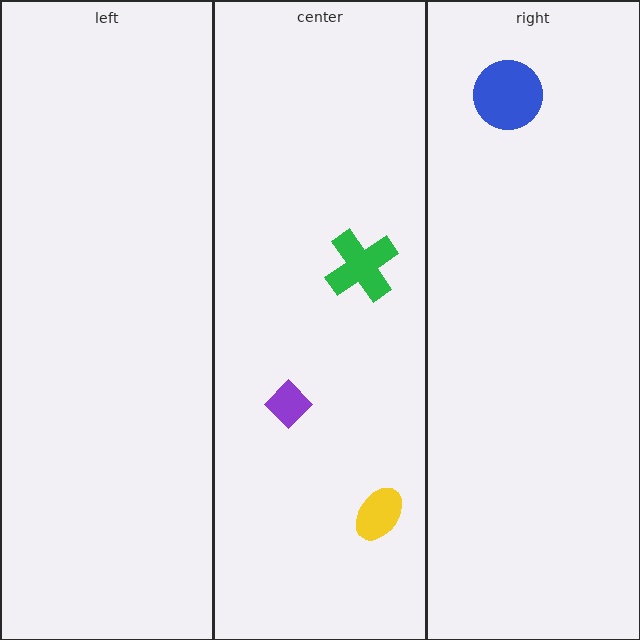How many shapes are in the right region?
1.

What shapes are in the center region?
The purple diamond, the yellow ellipse, the green cross.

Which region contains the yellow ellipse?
The center region.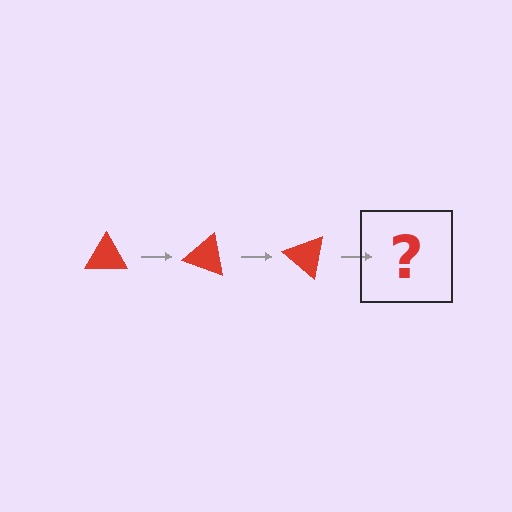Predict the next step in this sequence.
The next step is a red triangle rotated 60 degrees.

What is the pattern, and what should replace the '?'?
The pattern is that the triangle rotates 20 degrees each step. The '?' should be a red triangle rotated 60 degrees.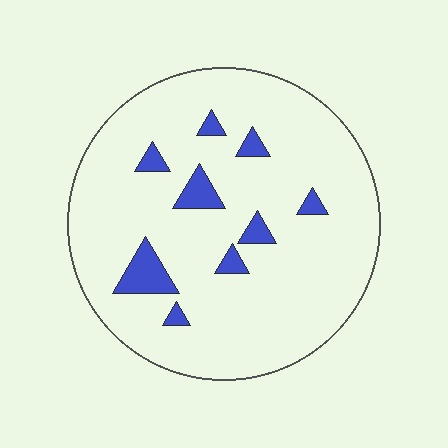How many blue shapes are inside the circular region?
9.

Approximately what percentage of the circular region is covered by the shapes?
Approximately 10%.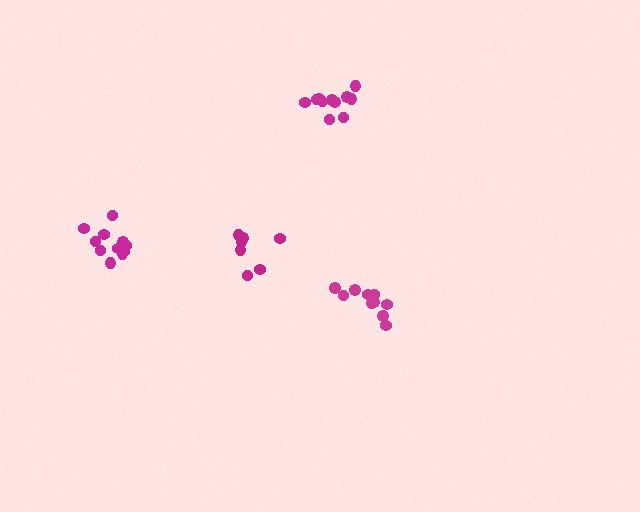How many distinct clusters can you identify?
There are 4 distinct clusters.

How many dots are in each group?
Group 1: 10 dots, Group 2: 11 dots, Group 3: 7 dots, Group 4: 11 dots (39 total).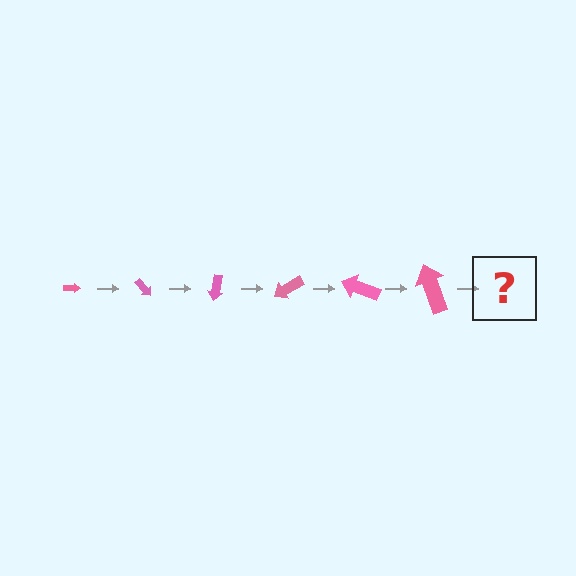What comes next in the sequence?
The next element should be an arrow, larger than the previous one and rotated 300 degrees from the start.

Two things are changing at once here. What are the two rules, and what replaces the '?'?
The two rules are that the arrow grows larger each step and it rotates 50 degrees each step. The '?' should be an arrow, larger than the previous one and rotated 300 degrees from the start.